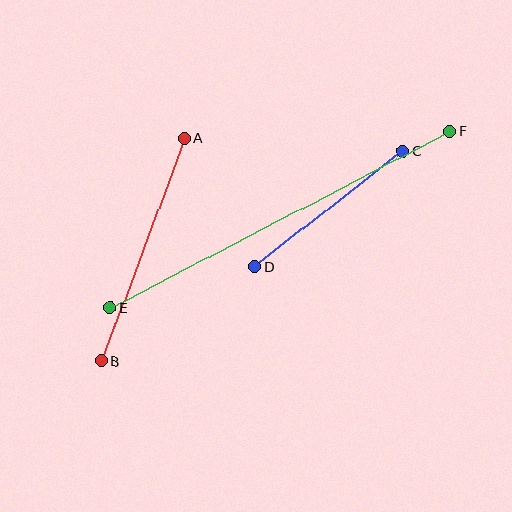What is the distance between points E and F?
The distance is approximately 383 pixels.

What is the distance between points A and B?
The distance is approximately 238 pixels.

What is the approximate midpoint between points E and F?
The midpoint is at approximately (280, 220) pixels.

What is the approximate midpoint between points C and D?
The midpoint is at approximately (329, 209) pixels.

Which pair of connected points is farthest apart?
Points E and F are farthest apart.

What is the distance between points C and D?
The distance is approximately 188 pixels.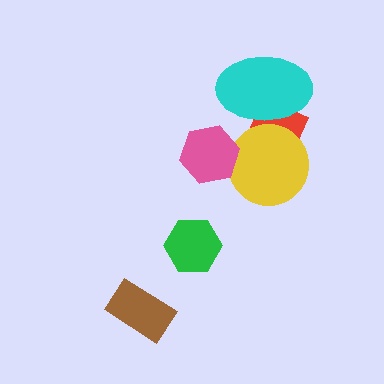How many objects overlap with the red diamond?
2 objects overlap with the red diamond.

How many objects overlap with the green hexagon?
0 objects overlap with the green hexagon.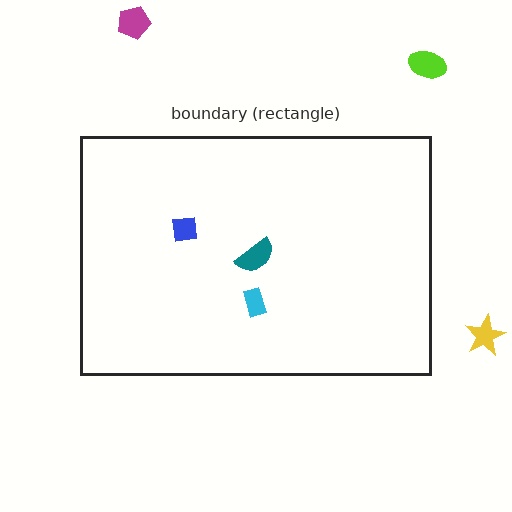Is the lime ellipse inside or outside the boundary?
Outside.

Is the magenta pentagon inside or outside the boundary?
Outside.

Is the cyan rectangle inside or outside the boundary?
Inside.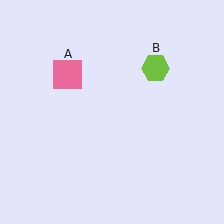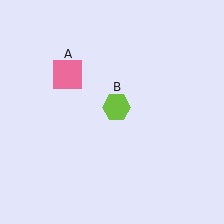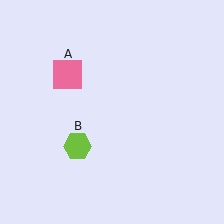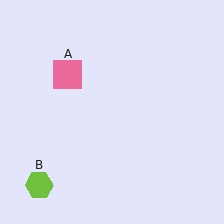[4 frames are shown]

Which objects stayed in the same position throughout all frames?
Pink square (object A) remained stationary.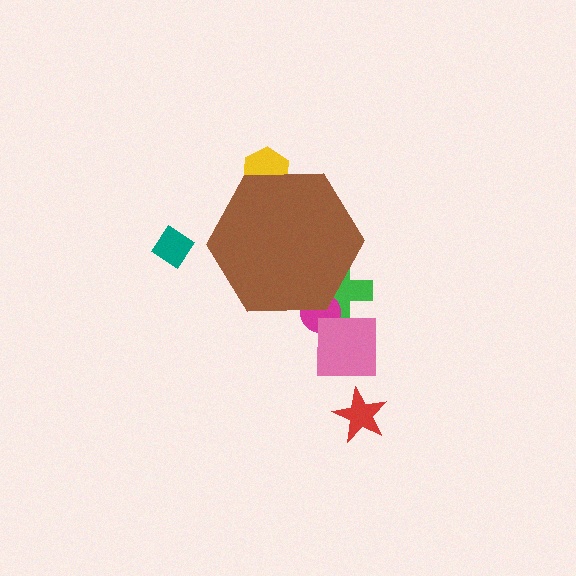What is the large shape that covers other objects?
A brown hexagon.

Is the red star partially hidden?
No, the red star is fully visible.